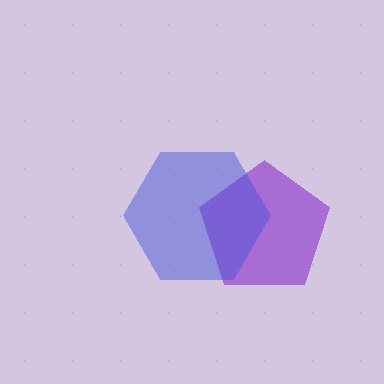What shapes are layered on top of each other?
The layered shapes are: a purple pentagon, a blue hexagon.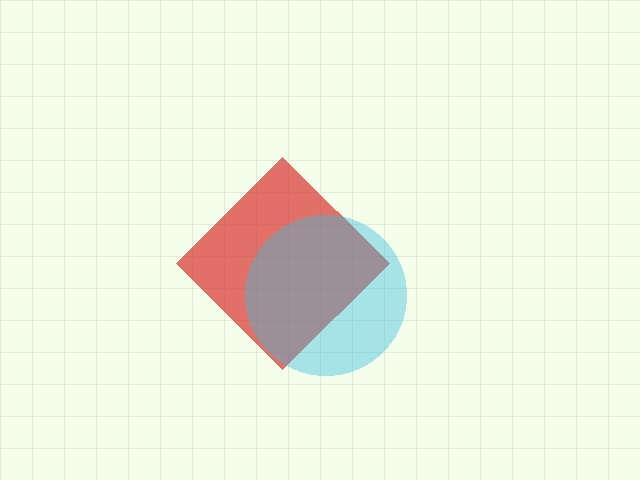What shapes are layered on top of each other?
The layered shapes are: a red diamond, a cyan circle.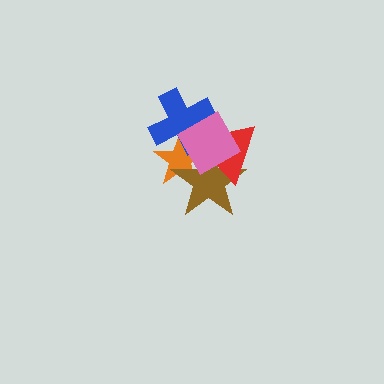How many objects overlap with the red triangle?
4 objects overlap with the red triangle.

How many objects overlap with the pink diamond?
4 objects overlap with the pink diamond.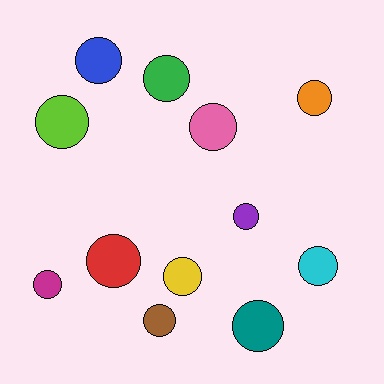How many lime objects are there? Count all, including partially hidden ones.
There is 1 lime object.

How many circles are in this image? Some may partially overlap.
There are 12 circles.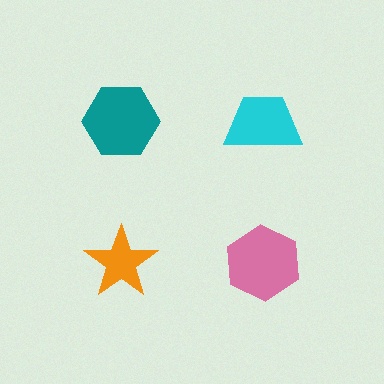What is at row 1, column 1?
A teal hexagon.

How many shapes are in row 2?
2 shapes.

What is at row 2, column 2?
A pink hexagon.